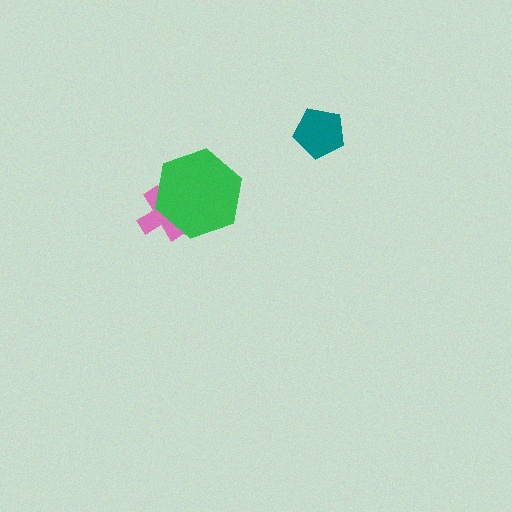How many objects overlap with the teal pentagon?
0 objects overlap with the teal pentagon.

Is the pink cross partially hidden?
Yes, it is partially covered by another shape.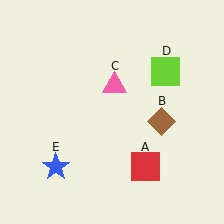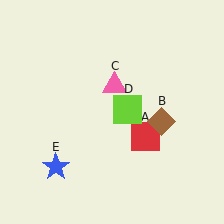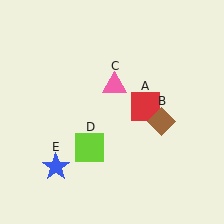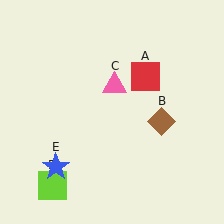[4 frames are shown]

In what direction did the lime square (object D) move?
The lime square (object D) moved down and to the left.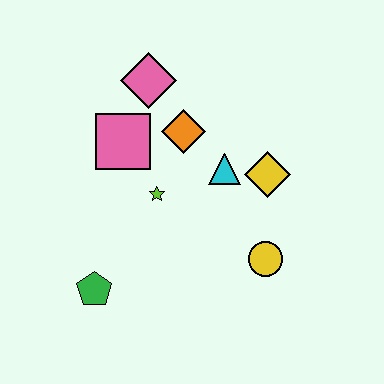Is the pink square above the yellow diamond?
Yes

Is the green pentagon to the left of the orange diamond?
Yes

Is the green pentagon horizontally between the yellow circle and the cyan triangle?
No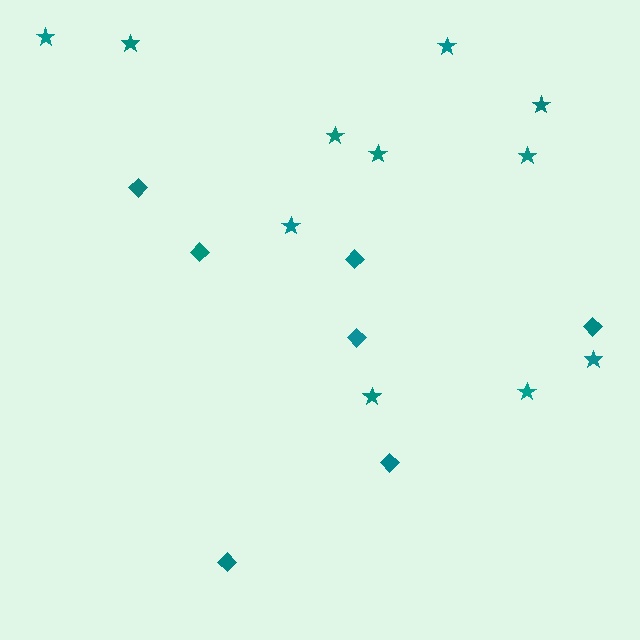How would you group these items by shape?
There are 2 groups: one group of diamonds (7) and one group of stars (11).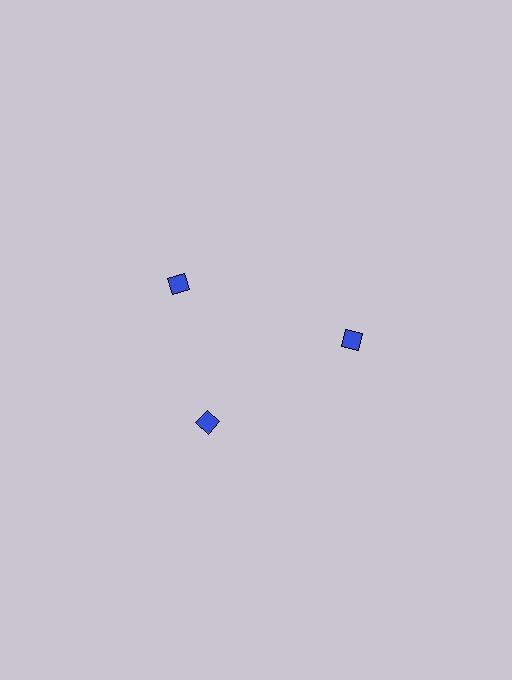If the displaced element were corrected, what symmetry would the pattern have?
It would have 3-fold rotational symmetry — the pattern would map onto itself every 120 degrees.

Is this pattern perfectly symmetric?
No. The 3 blue diamonds are arranged in a ring, but one element near the 11 o'clock position is rotated out of alignment along the ring, breaking the 3-fold rotational symmetry.